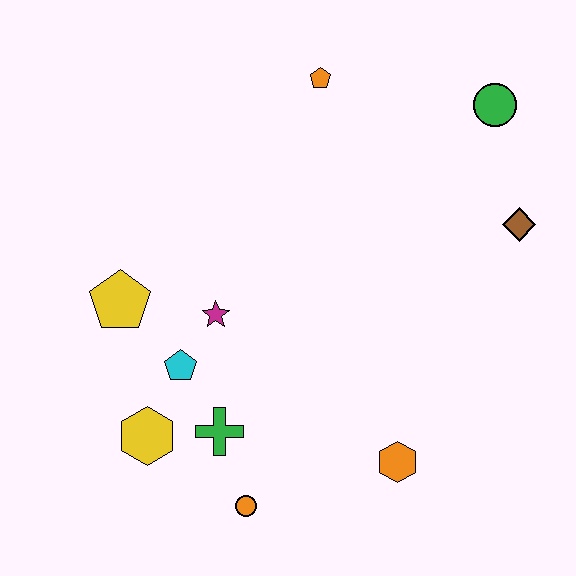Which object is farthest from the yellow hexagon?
The green circle is farthest from the yellow hexagon.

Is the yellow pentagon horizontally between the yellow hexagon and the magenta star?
No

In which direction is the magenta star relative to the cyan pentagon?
The magenta star is above the cyan pentagon.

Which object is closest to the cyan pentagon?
The magenta star is closest to the cyan pentagon.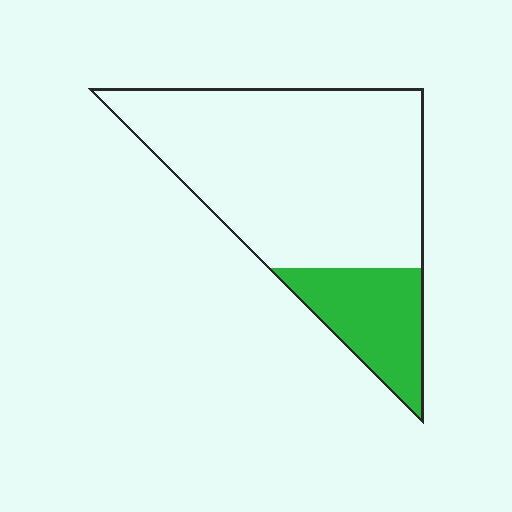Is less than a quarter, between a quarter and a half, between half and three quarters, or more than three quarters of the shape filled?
Less than a quarter.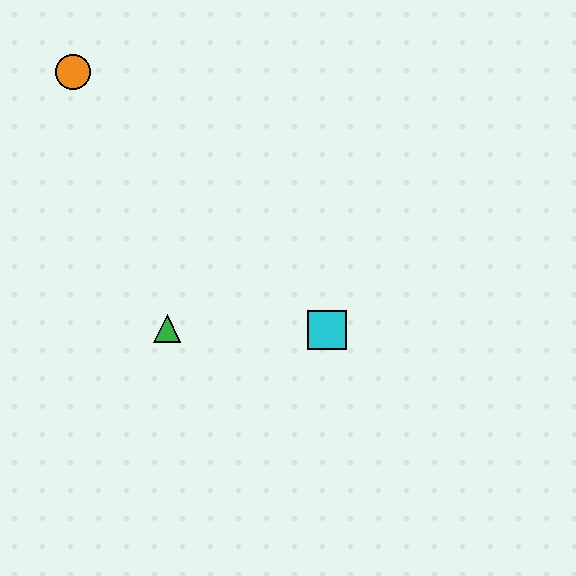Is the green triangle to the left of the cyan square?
Yes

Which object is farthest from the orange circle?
The cyan square is farthest from the orange circle.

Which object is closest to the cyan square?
The green triangle is closest to the cyan square.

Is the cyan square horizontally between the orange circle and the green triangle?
No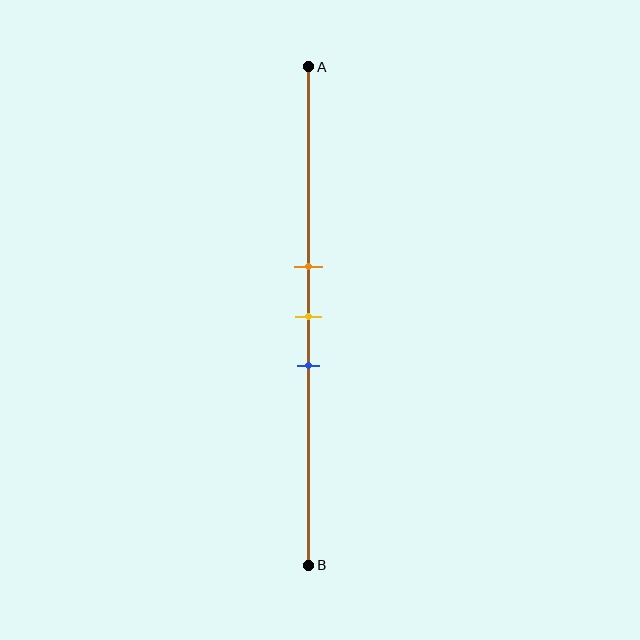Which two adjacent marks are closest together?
The orange and yellow marks are the closest adjacent pair.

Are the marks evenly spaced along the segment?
Yes, the marks are approximately evenly spaced.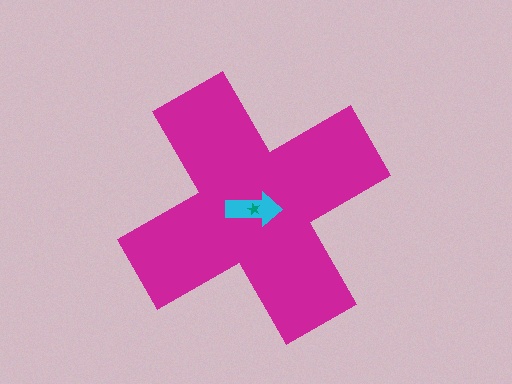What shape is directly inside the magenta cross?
The cyan arrow.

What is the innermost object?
The teal star.